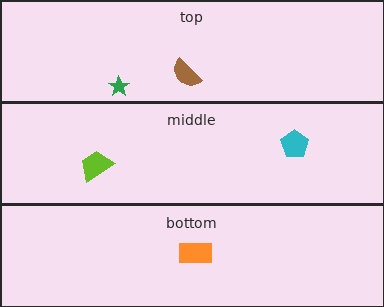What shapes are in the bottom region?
The orange rectangle.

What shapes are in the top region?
The green star, the brown semicircle.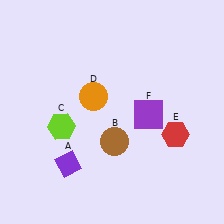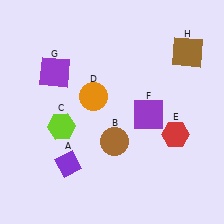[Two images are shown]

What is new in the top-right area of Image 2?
A brown square (H) was added in the top-right area of Image 2.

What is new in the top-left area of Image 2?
A purple square (G) was added in the top-left area of Image 2.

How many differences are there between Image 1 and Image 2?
There are 2 differences between the two images.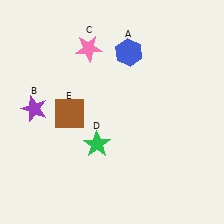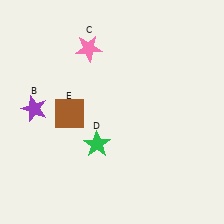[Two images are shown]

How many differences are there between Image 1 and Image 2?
There is 1 difference between the two images.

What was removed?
The blue hexagon (A) was removed in Image 2.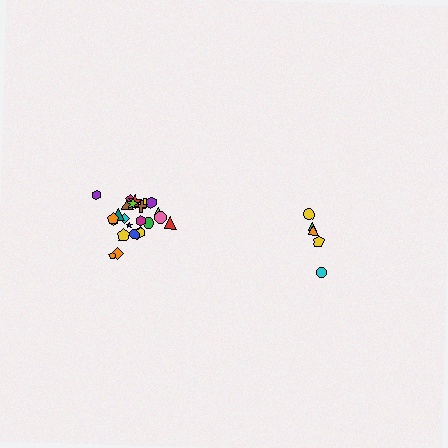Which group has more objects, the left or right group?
The left group.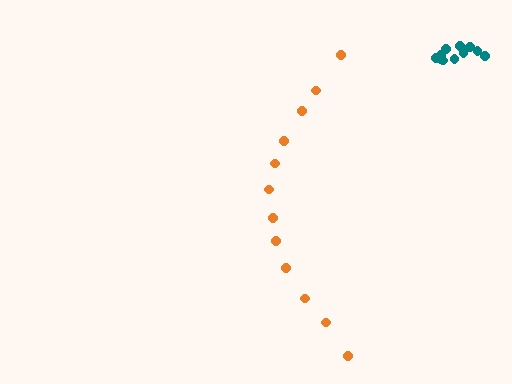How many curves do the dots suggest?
There are 2 distinct paths.